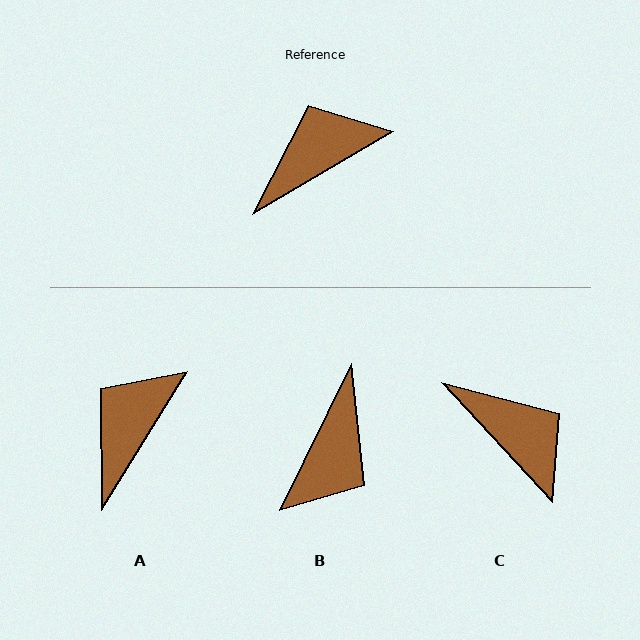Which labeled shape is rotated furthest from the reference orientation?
B, about 147 degrees away.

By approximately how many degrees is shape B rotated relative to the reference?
Approximately 147 degrees clockwise.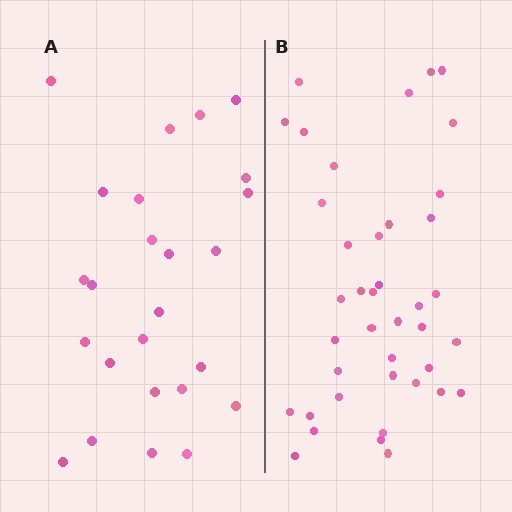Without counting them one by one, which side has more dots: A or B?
Region B (the right region) has more dots.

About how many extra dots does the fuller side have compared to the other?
Region B has approximately 15 more dots than region A.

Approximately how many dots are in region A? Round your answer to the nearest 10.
About 20 dots. (The exact count is 25, which rounds to 20.)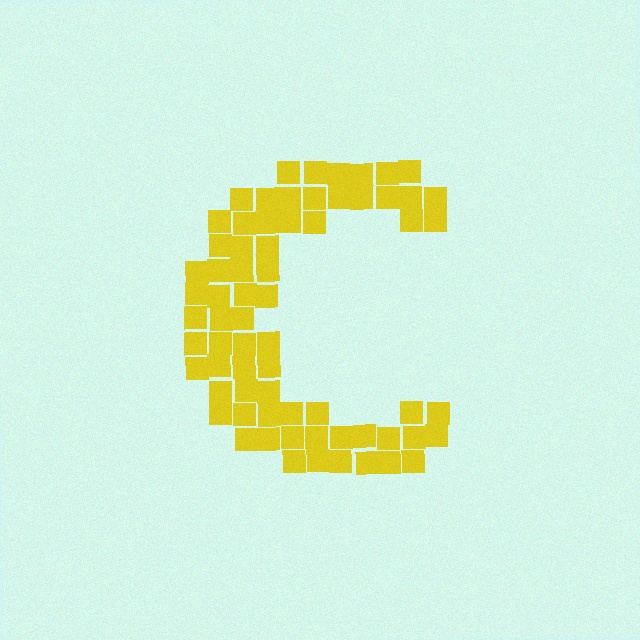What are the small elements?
The small elements are squares.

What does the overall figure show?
The overall figure shows the letter C.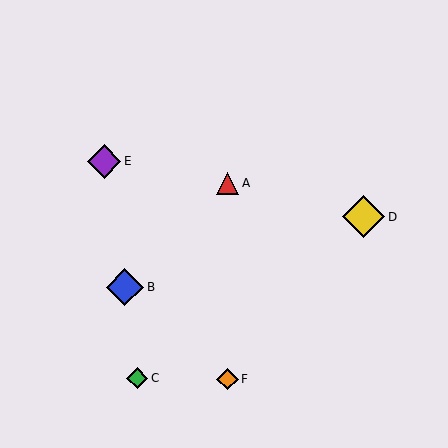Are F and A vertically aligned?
Yes, both are at x≈228.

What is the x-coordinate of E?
Object E is at x≈104.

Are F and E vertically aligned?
No, F is at x≈228 and E is at x≈104.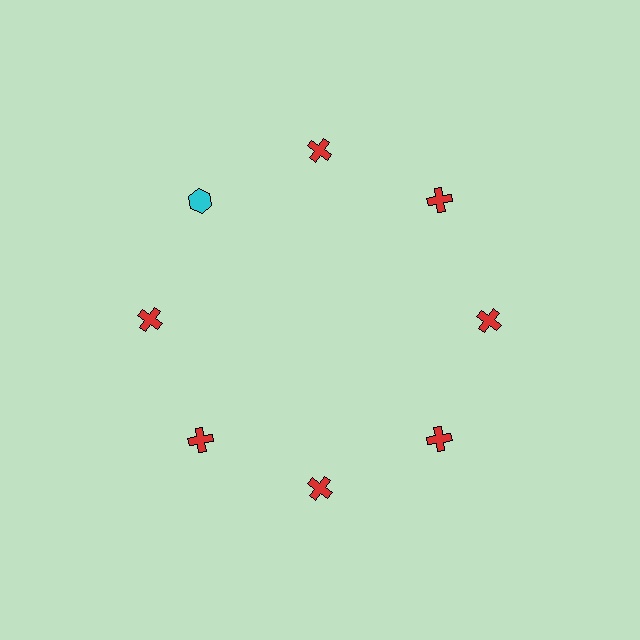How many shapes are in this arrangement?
There are 8 shapes arranged in a ring pattern.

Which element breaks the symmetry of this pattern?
The cyan hexagon at roughly the 10 o'clock position breaks the symmetry. All other shapes are red crosses.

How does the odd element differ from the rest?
It differs in both color (cyan instead of red) and shape (hexagon instead of cross).